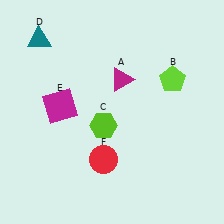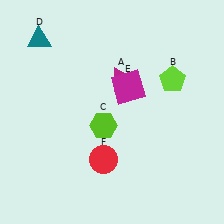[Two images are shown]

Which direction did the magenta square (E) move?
The magenta square (E) moved right.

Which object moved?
The magenta square (E) moved right.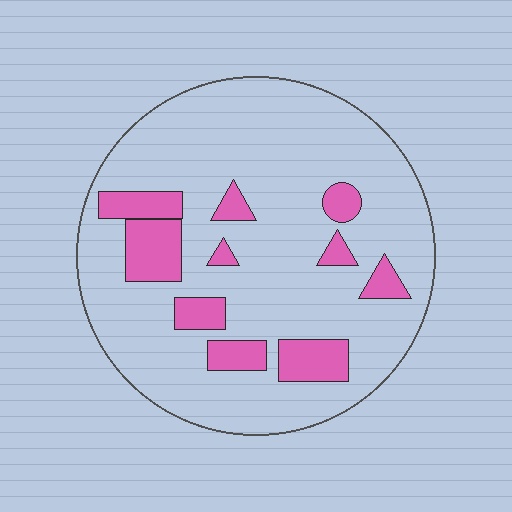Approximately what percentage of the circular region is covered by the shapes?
Approximately 15%.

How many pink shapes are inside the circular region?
10.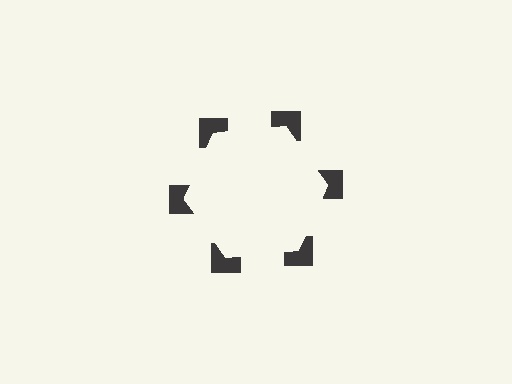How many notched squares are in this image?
There are 6 — one at each vertex of the illusory hexagon.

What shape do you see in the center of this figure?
An illusory hexagon — its edges are inferred from the aligned wedge cuts in the notched squares, not physically drawn.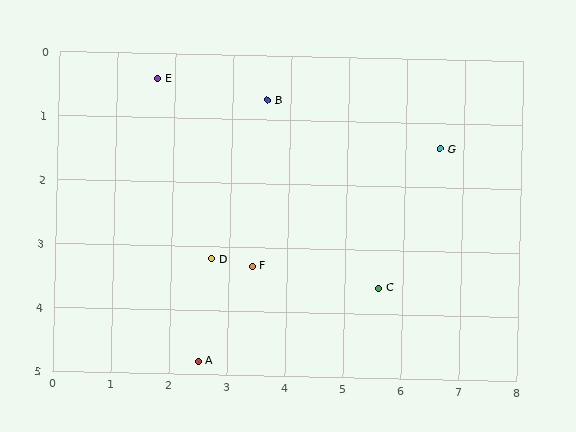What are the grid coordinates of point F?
Point F is at approximately (3.4, 3.3).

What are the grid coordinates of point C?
Point C is at approximately (5.6, 3.6).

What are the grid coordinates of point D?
Point D is at approximately (2.7, 3.2).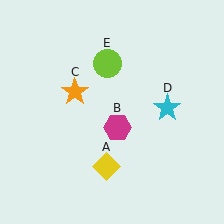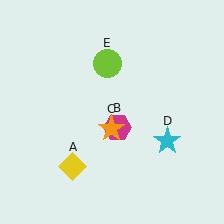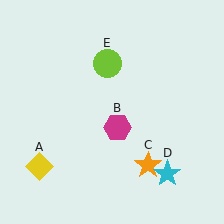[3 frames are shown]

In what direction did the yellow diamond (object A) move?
The yellow diamond (object A) moved left.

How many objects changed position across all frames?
3 objects changed position: yellow diamond (object A), orange star (object C), cyan star (object D).